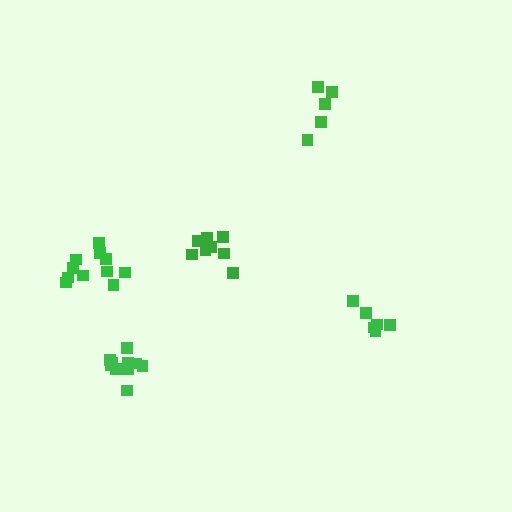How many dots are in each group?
Group 1: 11 dots, Group 2: 5 dots, Group 3: 8 dots, Group 4: 6 dots, Group 5: 11 dots (41 total).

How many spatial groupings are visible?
There are 5 spatial groupings.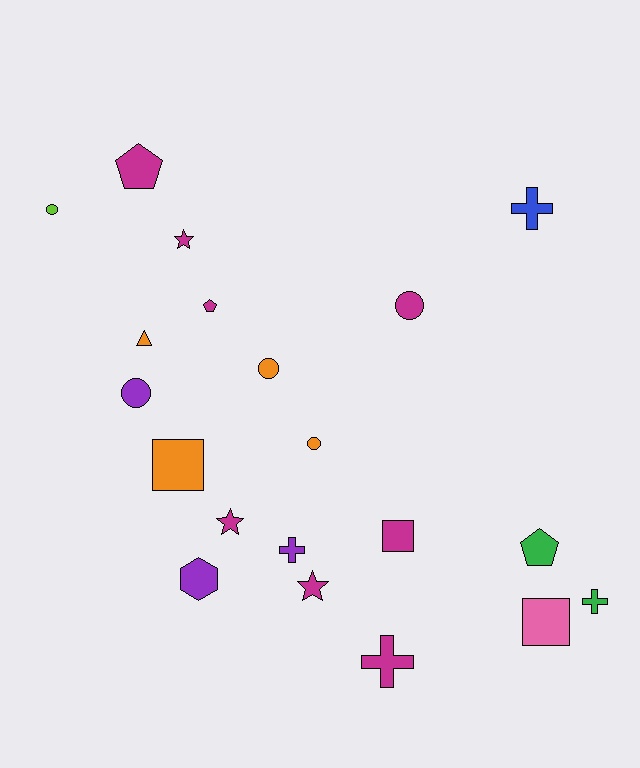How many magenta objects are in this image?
There are 8 magenta objects.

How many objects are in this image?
There are 20 objects.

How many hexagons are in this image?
There is 1 hexagon.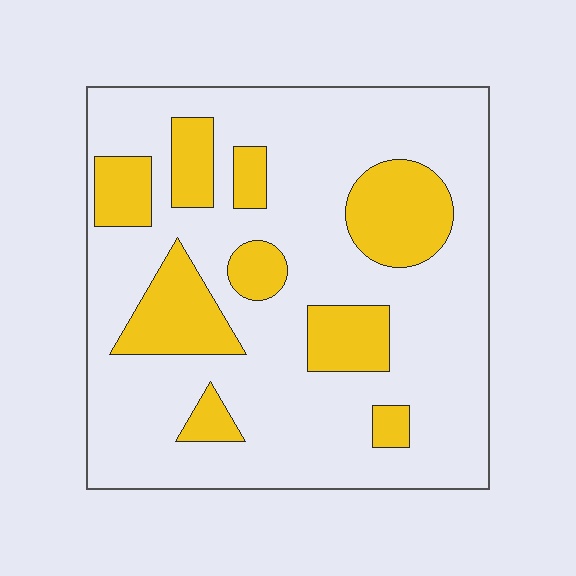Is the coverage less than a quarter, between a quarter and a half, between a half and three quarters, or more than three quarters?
Less than a quarter.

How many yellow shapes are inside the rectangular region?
9.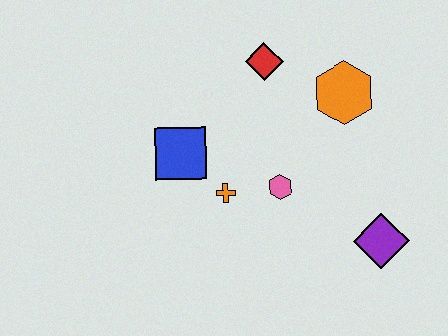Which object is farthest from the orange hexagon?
The blue square is farthest from the orange hexagon.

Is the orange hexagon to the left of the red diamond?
No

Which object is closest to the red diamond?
The orange hexagon is closest to the red diamond.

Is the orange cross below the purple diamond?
No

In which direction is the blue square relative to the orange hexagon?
The blue square is to the left of the orange hexagon.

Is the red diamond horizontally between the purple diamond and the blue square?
Yes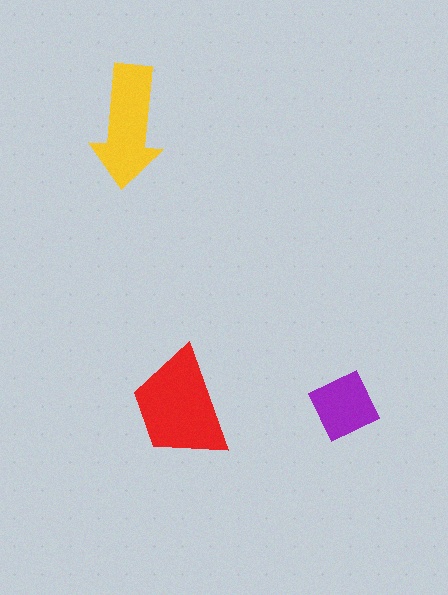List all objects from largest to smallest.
The red trapezoid, the yellow arrow, the purple diamond.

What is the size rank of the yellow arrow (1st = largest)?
2nd.